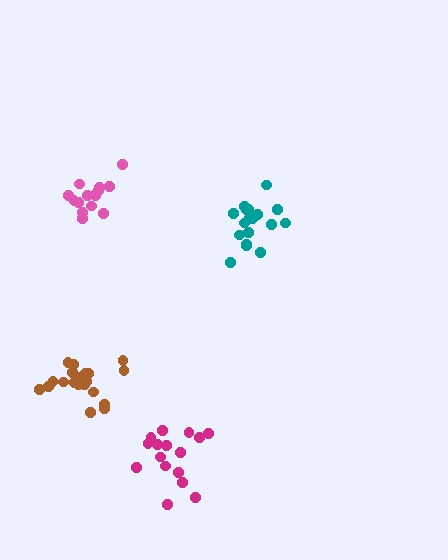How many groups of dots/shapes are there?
There are 4 groups.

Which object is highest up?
The pink cluster is topmost.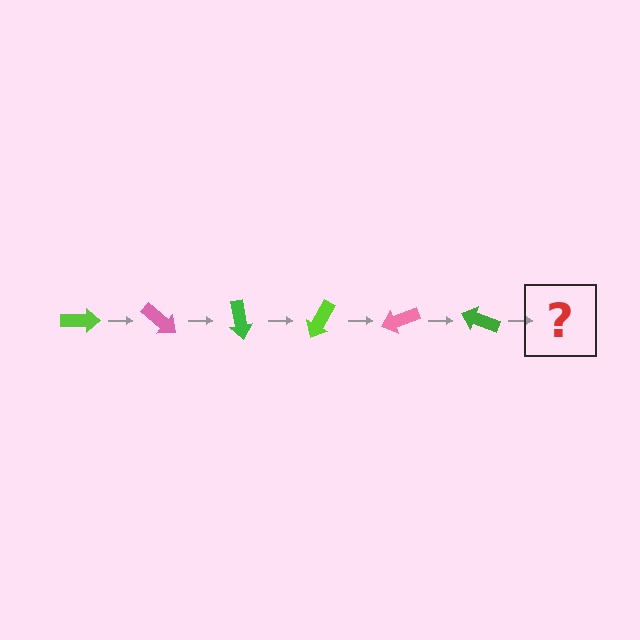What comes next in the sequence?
The next element should be a lime arrow, rotated 240 degrees from the start.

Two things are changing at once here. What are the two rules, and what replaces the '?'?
The two rules are that it rotates 40 degrees each step and the color cycles through lime, pink, and green. The '?' should be a lime arrow, rotated 240 degrees from the start.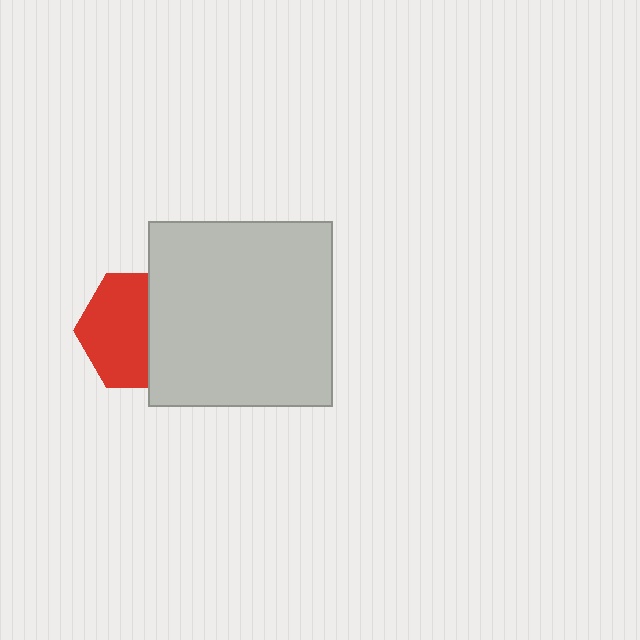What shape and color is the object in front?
The object in front is a light gray square.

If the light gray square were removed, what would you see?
You would see the complete red hexagon.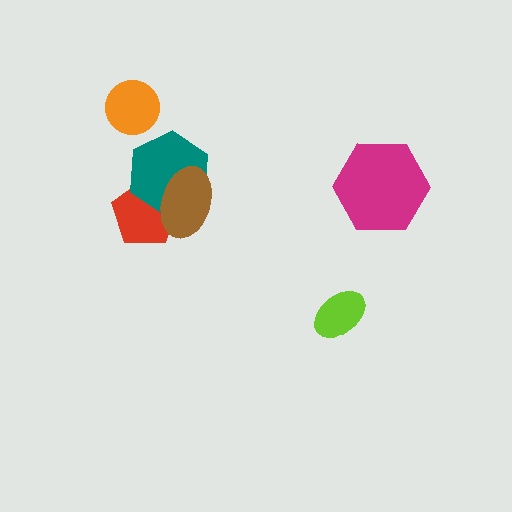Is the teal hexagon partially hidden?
Yes, it is partially covered by another shape.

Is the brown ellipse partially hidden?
No, no other shape covers it.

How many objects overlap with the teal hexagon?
2 objects overlap with the teal hexagon.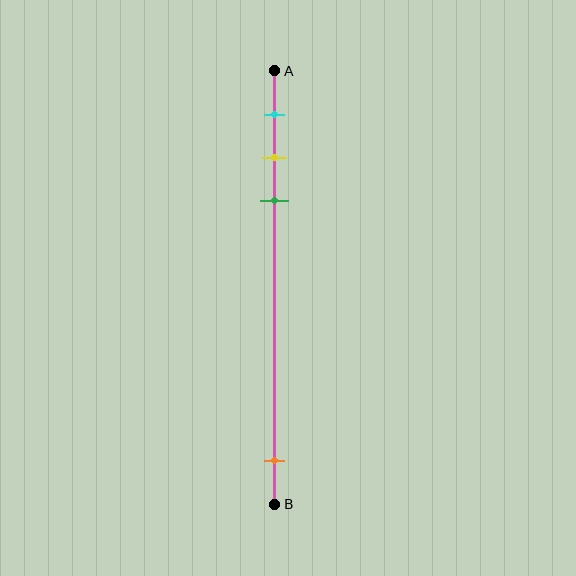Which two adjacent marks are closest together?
The yellow and green marks are the closest adjacent pair.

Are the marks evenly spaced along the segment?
No, the marks are not evenly spaced.